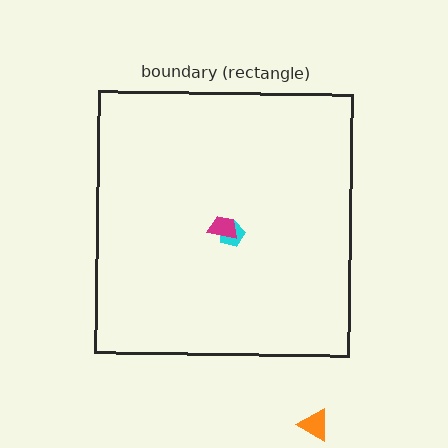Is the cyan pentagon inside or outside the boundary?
Inside.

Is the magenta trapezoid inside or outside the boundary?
Inside.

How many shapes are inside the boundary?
2 inside, 1 outside.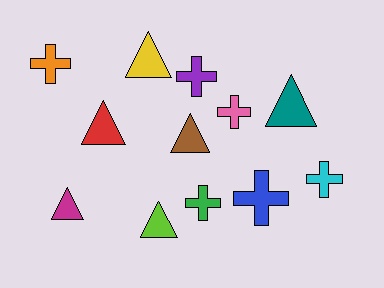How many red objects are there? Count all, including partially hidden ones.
There is 1 red object.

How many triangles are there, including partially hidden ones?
There are 6 triangles.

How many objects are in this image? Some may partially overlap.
There are 12 objects.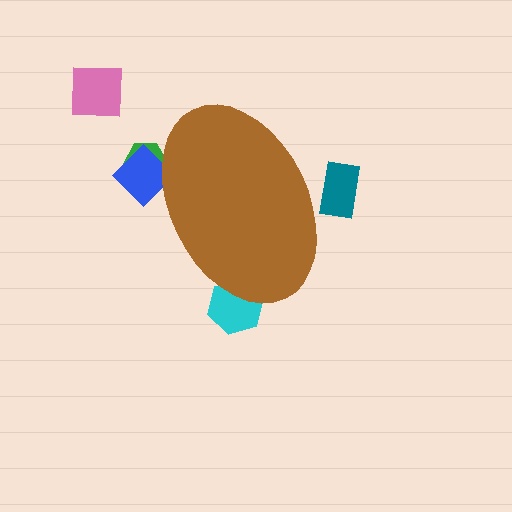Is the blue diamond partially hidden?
Yes, the blue diamond is partially hidden behind the brown ellipse.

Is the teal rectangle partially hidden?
Yes, the teal rectangle is partially hidden behind the brown ellipse.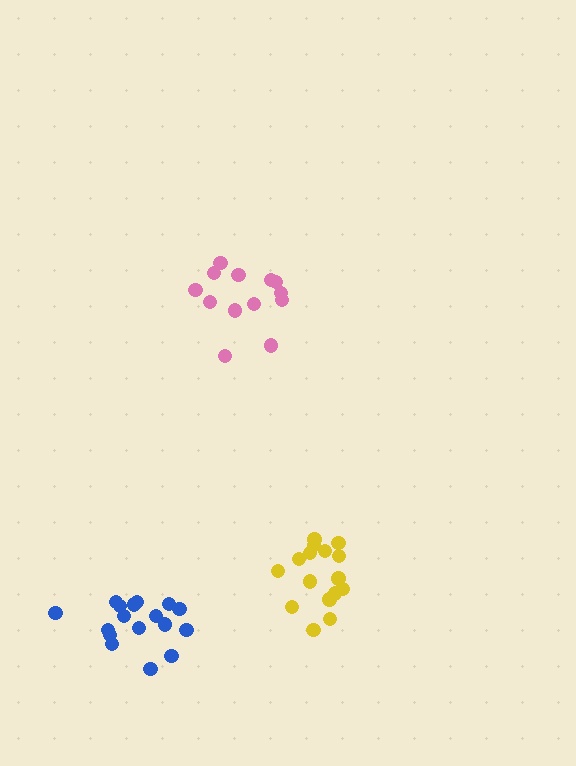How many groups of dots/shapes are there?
There are 3 groups.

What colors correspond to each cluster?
The clusters are colored: pink, yellow, blue.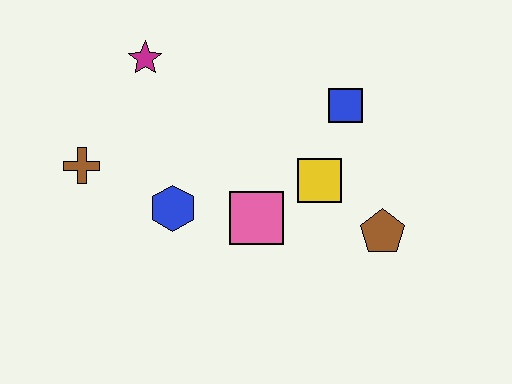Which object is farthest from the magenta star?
The brown pentagon is farthest from the magenta star.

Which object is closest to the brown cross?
The blue hexagon is closest to the brown cross.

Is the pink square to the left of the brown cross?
No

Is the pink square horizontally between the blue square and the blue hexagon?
Yes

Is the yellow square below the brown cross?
Yes